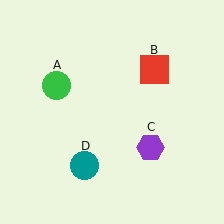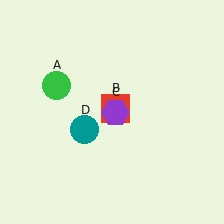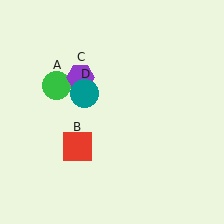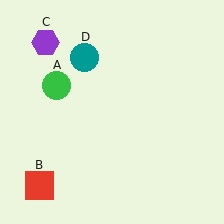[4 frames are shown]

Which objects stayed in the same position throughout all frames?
Green circle (object A) remained stationary.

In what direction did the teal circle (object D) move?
The teal circle (object D) moved up.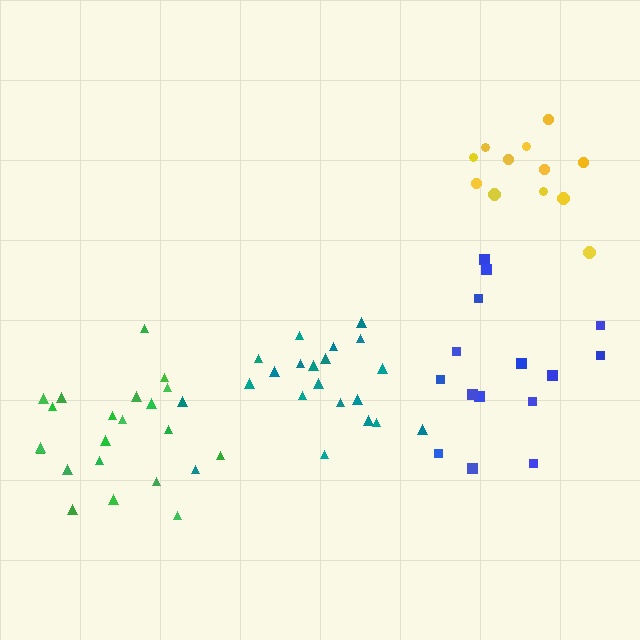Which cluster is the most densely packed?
Yellow.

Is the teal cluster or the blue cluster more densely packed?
Teal.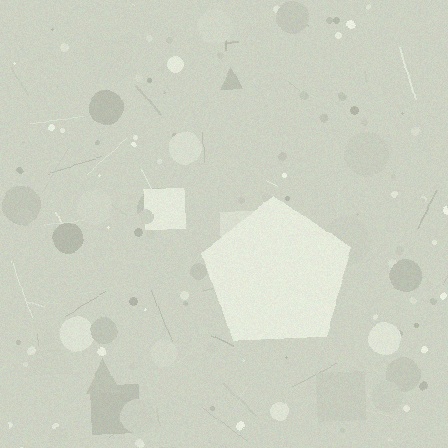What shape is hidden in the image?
A pentagon is hidden in the image.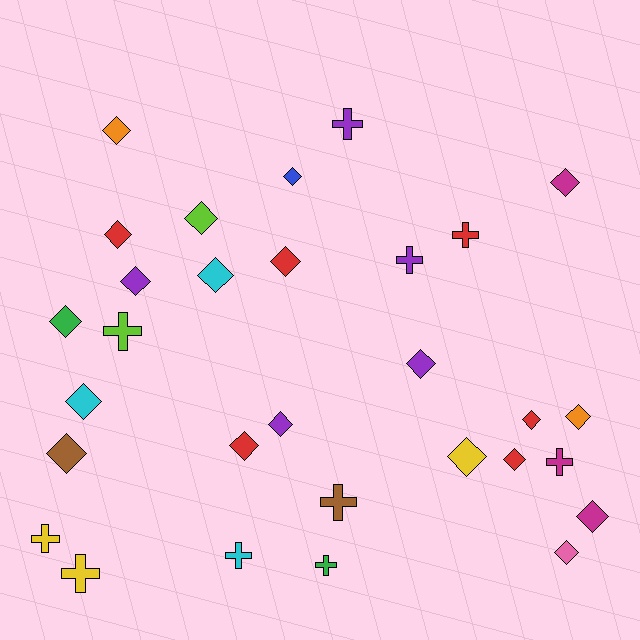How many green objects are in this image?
There are 2 green objects.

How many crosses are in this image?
There are 10 crosses.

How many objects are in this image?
There are 30 objects.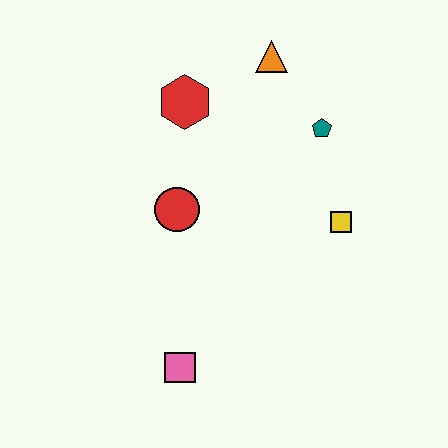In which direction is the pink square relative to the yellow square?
The pink square is to the left of the yellow square.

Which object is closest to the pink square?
The red circle is closest to the pink square.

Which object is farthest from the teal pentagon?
The pink square is farthest from the teal pentagon.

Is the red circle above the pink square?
Yes